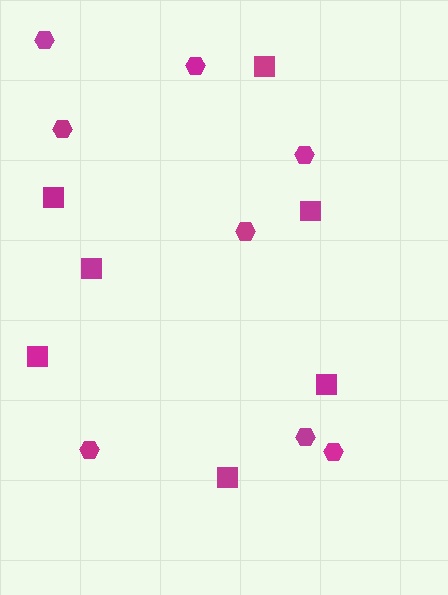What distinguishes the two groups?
There are 2 groups: one group of hexagons (8) and one group of squares (7).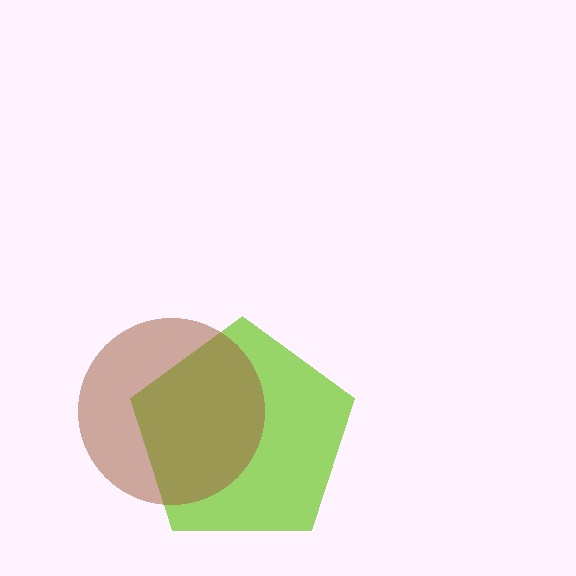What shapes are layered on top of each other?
The layered shapes are: a lime pentagon, a brown circle.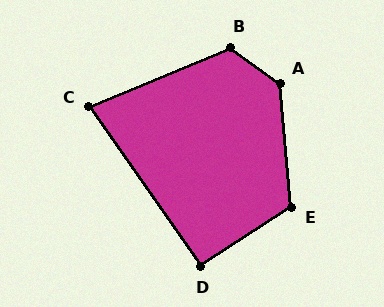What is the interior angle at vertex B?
Approximately 121 degrees (obtuse).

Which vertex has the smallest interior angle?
C, at approximately 78 degrees.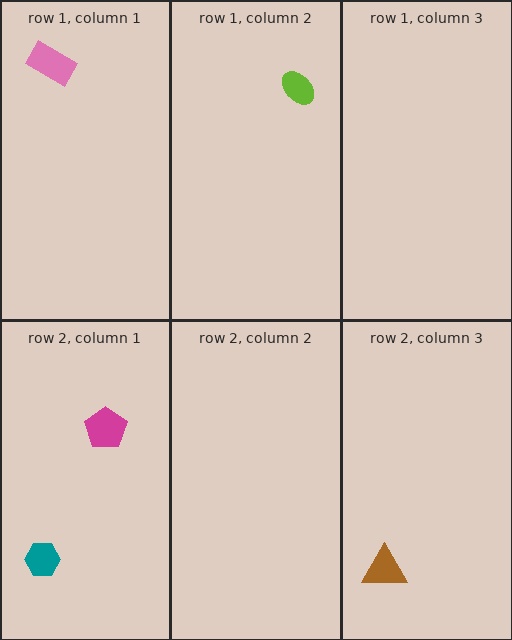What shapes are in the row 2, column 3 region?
The brown triangle.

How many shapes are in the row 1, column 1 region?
1.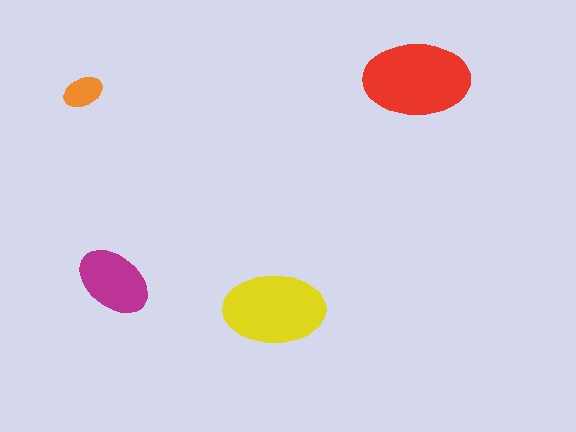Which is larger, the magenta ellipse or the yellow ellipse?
The yellow one.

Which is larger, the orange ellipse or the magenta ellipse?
The magenta one.